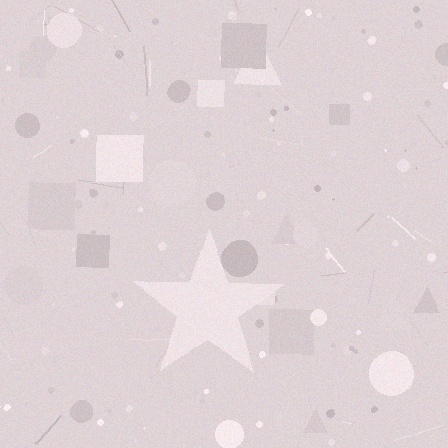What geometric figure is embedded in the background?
A star is embedded in the background.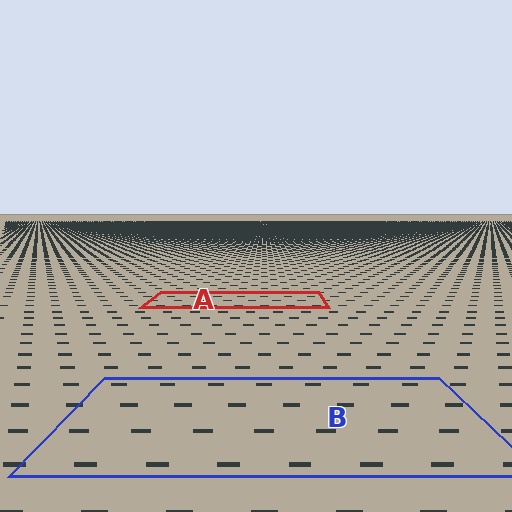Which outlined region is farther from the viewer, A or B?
Region A is farther from the viewer — the texture elements inside it appear smaller and more densely packed.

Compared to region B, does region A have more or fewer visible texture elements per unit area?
Region A has more texture elements per unit area — they are packed more densely because it is farther away.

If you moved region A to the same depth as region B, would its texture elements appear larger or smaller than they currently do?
They would appear larger. At a closer depth, the same texture elements are projected at a bigger on-screen size.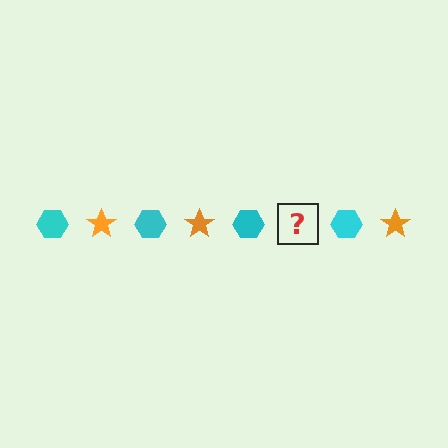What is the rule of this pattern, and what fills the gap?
The rule is that the pattern alternates between cyan hexagon and orange star. The gap should be filled with an orange star.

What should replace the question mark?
The question mark should be replaced with an orange star.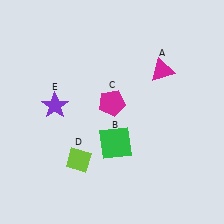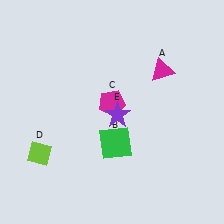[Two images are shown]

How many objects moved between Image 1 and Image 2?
2 objects moved between the two images.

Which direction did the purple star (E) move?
The purple star (E) moved right.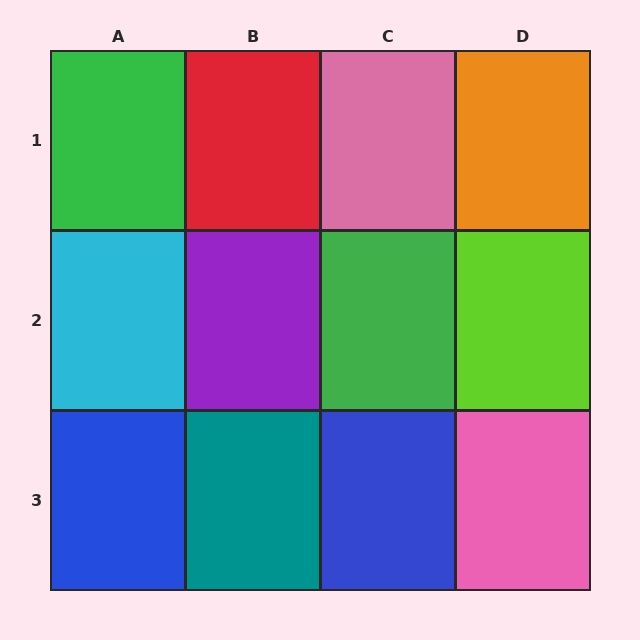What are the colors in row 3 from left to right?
Blue, teal, blue, pink.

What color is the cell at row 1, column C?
Pink.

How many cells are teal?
1 cell is teal.